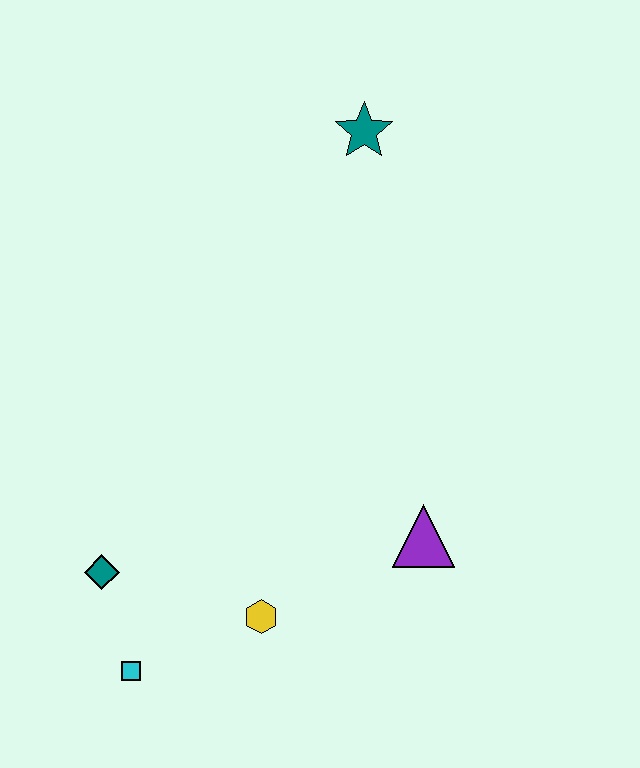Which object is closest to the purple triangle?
The yellow hexagon is closest to the purple triangle.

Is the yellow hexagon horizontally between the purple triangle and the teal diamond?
Yes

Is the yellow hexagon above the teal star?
No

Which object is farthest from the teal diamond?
The teal star is farthest from the teal diamond.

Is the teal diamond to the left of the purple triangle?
Yes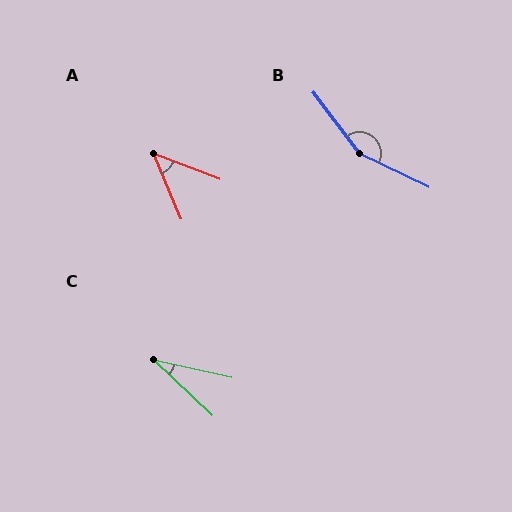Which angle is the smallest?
C, at approximately 31 degrees.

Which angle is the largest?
B, at approximately 153 degrees.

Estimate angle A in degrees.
Approximately 46 degrees.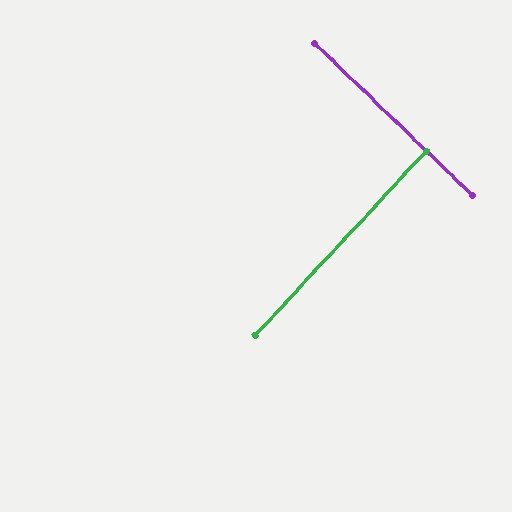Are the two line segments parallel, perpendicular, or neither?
Perpendicular — they meet at approximately 89°.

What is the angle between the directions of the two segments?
Approximately 89 degrees.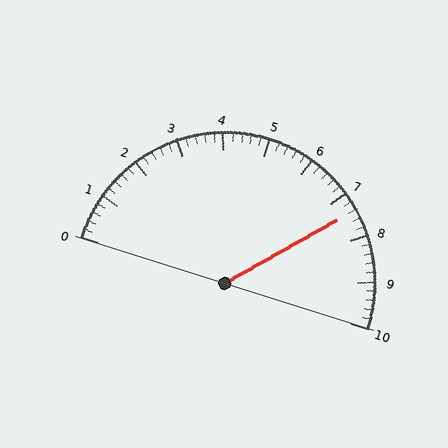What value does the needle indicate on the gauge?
The needle indicates approximately 7.4.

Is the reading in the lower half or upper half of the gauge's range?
The reading is in the upper half of the range (0 to 10).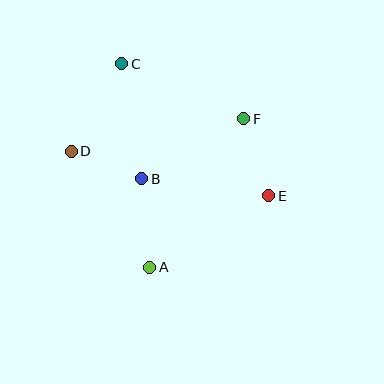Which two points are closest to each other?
Points B and D are closest to each other.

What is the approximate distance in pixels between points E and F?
The distance between E and F is approximately 81 pixels.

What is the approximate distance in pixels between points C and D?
The distance between C and D is approximately 101 pixels.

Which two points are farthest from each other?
Points A and C are farthest from each other.